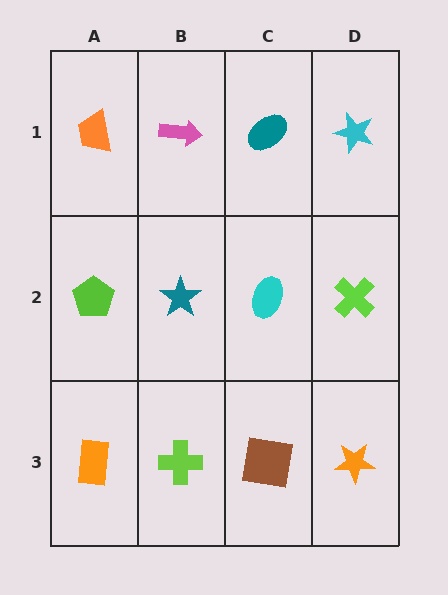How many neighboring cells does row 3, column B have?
3.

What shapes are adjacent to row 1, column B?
A teal star (row 2, column B), an orange trapezoid (row 1, column A), a teal ellipse (row 1, column C).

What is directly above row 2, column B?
A pink arrow.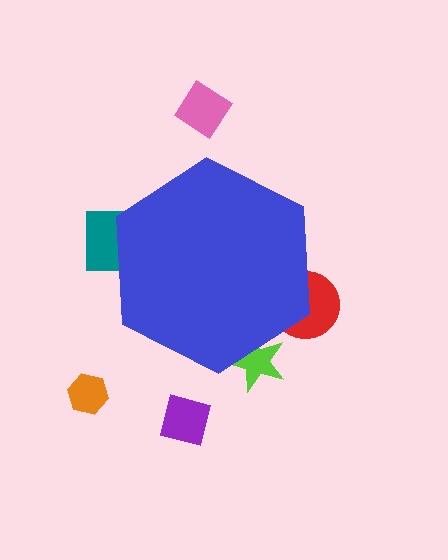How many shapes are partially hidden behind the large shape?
3 shapes are partially hidden.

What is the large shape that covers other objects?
A blue hexagon.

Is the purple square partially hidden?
No, the purple square is fully visible.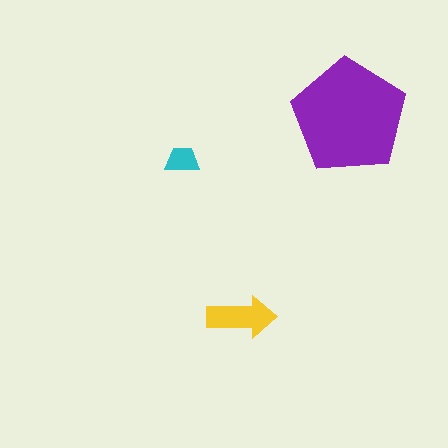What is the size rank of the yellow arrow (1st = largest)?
2nd.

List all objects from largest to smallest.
The purple pentagon, the yellow arrow, the cyan trapezoid.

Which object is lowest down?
The yellow arrow is bottommost.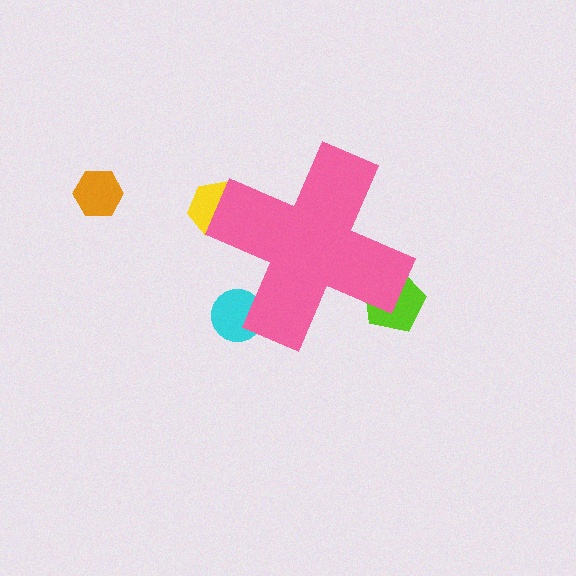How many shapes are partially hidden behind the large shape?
3 shapes are partially hidden.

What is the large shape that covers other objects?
A pink cross.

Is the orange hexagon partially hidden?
No, the orange hexagon is fully visible.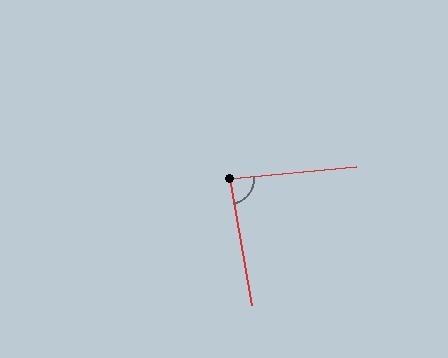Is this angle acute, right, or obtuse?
It is approximately a right angle.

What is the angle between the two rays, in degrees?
Approximately 86 degrees.